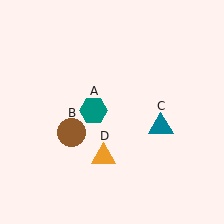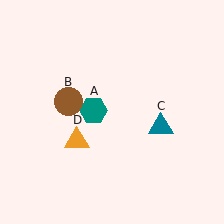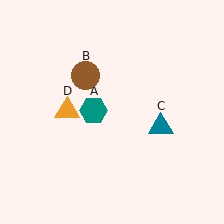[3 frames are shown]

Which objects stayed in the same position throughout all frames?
Teal hexagon (object A) and teal triangle (object C) remained stationary.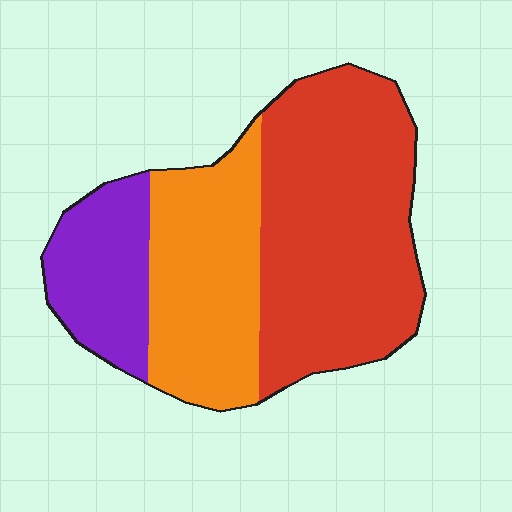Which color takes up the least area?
Purple, at roughly 20%.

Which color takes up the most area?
Red, at roughly 50%.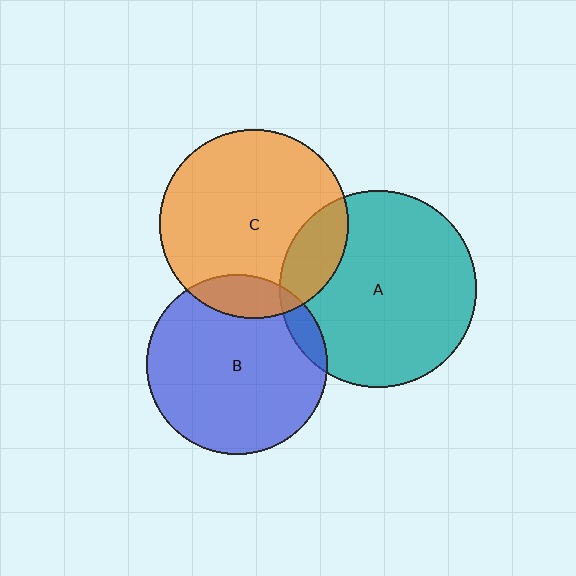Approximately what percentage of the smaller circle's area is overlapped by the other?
Approximately 10%.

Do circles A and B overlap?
Yes.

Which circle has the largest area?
Circle A (teal).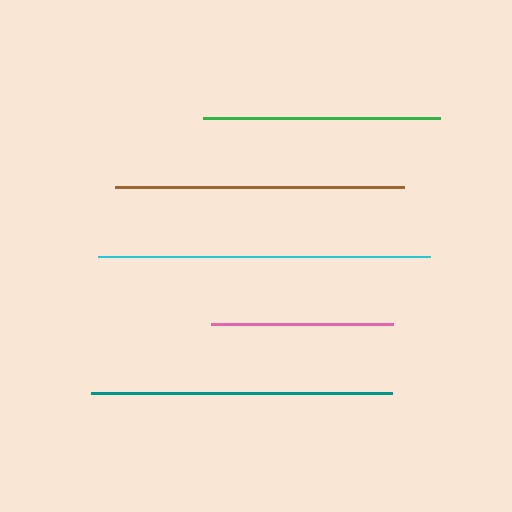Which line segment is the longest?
The cyan line is the longest at approximately 332 pixels.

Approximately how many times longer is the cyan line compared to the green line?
The cyan line is approximately 1.4 times the length of the green line.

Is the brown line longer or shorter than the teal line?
The teal line is longer than the brown line.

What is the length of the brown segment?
The brown segment is approximately 289 pixels long.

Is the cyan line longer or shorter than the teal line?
The cyan line is longer than the teal line.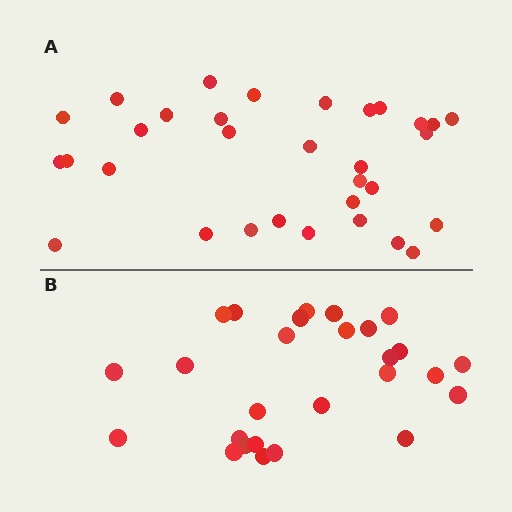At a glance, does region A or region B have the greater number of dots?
Region A (the top region) has more dots.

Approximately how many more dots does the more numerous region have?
Region A has about 5 more dots than region B.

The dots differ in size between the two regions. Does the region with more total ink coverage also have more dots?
No. Region B has more total ink coverage because its dots are larger, but region A actually contains more individual dots. Total area can be misleading — the number of items is what matters here.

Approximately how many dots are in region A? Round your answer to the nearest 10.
About 30 dots. (The exact count is 32, which rounds to 30.)